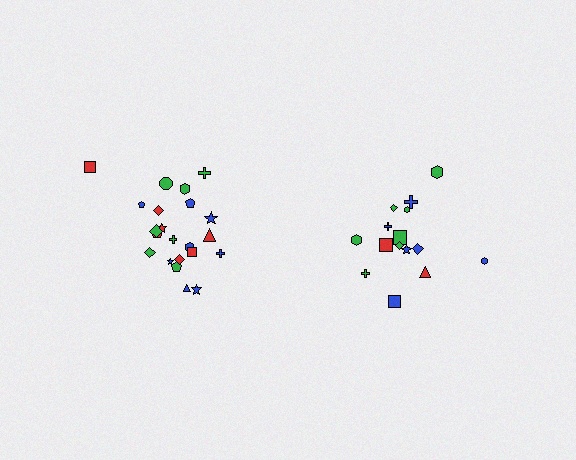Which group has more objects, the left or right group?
The left group.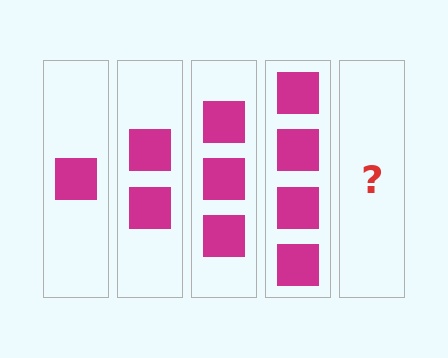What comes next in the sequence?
The next element should be 5 squares.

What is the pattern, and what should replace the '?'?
The pattern is that each step adds one more square. The '?' should be 5 squares.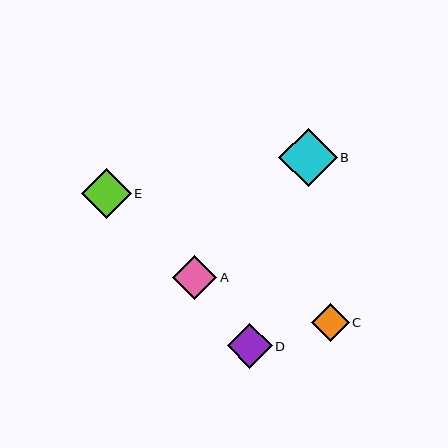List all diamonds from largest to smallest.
From largest to smallest: B, E, D, A, C.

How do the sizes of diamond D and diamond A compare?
Diamond D and diamond A are approximately the same size.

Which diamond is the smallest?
Diamond C is the smallest with a size of approximately 38 pixels.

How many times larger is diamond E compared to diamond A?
Diamond E is approximately 1.1 times the size of diamond A.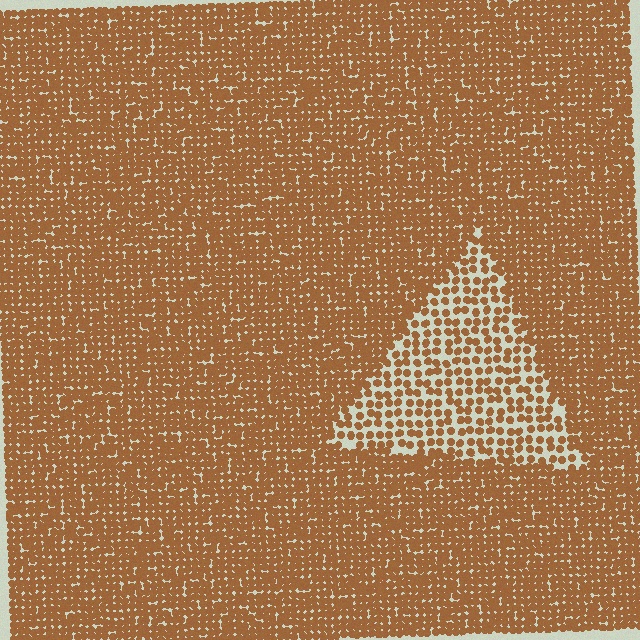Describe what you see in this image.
The image contains small brown elements arranged at two different densities. A triangle-shaped region is visible where the elements are less densely packed than the surrounding area.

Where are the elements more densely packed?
The elements are more densely packed outside the triangle boundary.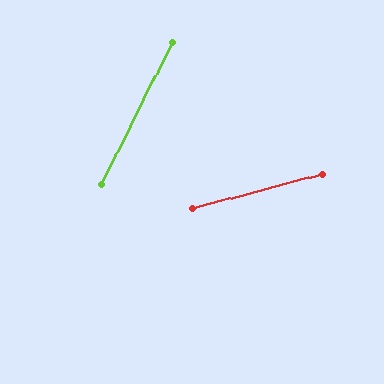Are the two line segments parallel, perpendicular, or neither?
Neither parallel nor perpendicular — they differ by about 49°.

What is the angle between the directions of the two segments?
Approximately 49 degrees.